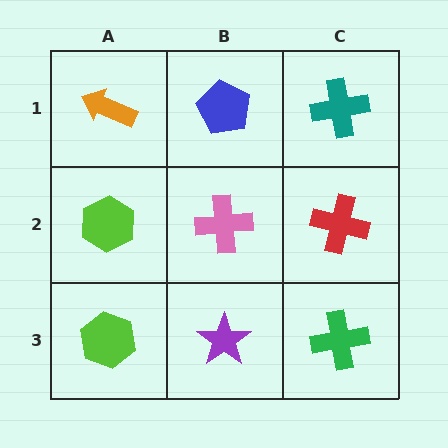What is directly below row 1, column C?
A red cross.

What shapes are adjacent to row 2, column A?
An orange arrow (row 1, column A), a lime hexagon (row 3, column A), a pink cross (row 2, column B).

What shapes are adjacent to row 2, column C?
A teal cross (row 1, column C), a green cross (row 3, column C), a pink cross (row 2, column B).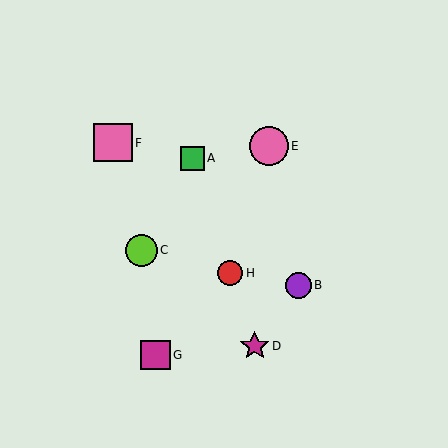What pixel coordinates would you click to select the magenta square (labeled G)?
Click at (155, 355) to select the magenta square G.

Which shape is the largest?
The pink circle (labeled E) is the largest.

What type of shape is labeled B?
Shape B is a purple circle.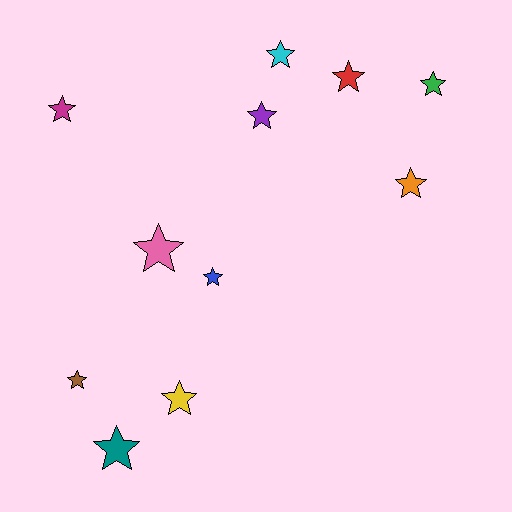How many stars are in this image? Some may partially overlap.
There are 11 stars.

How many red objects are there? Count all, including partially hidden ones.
There is 1 red object.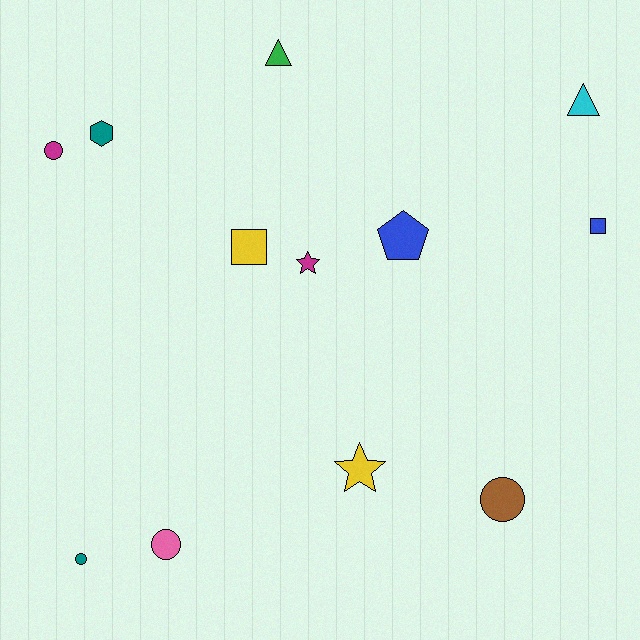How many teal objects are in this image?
There are 2 teal objects.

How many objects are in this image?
There are 12 objects.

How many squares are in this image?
There are 2 squares.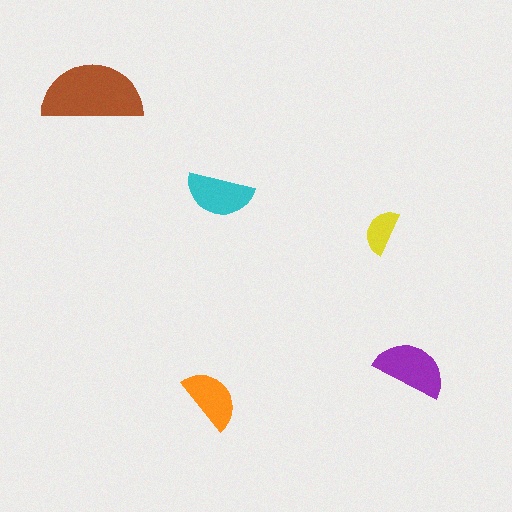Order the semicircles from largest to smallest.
the brown one, the purple one, the cyan one, the orange one, the yellow one.